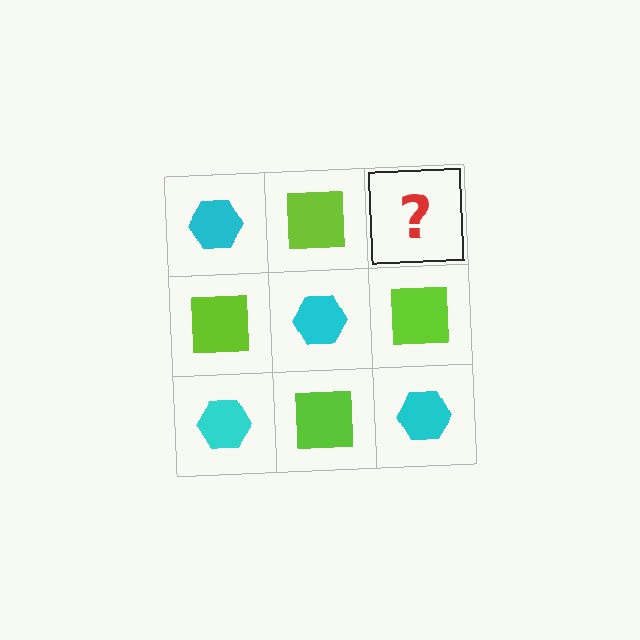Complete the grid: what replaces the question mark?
The question mark should be replaced with a cyan hexagon.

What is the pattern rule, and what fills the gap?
The rule is that it alternates cyan hexagon and lime square in a checkerboard pattern. The gap should be filled with a cyan hexagon.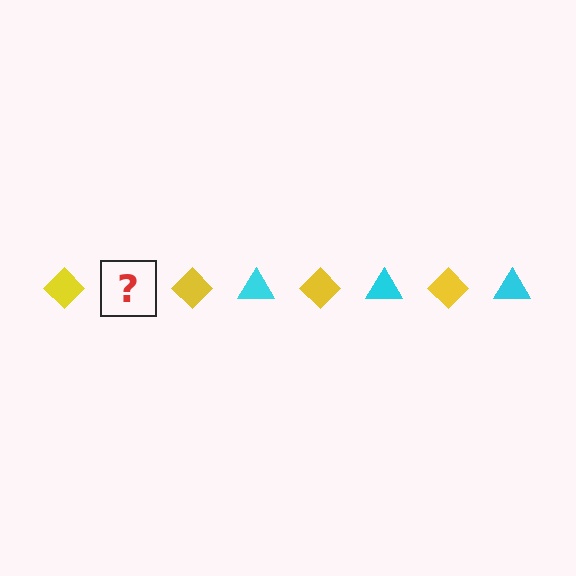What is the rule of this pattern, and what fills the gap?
The rule is that the pattern alternates between yellow diamond and cyan triangle. The gap should be filled with a cyan triangle.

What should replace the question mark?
The question mark should be replaced with a cyan triangle.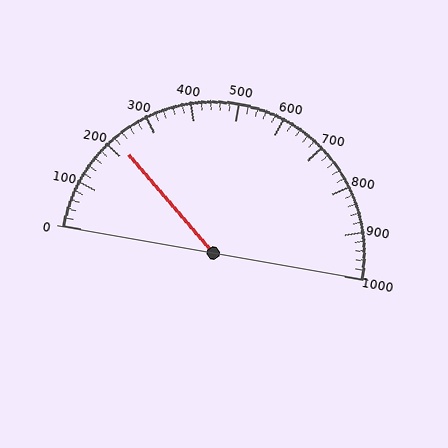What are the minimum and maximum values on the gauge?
The gauge ranges from 0 to 1000.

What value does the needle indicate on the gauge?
The needle indicates approximately 220.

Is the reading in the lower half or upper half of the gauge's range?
The reading is in the lower half of the range (0 to 1000).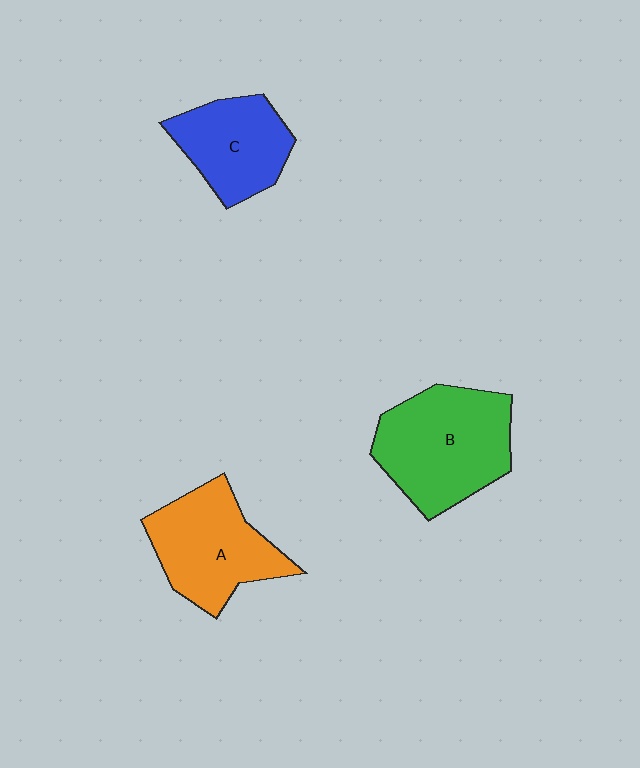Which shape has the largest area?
Shape B (green).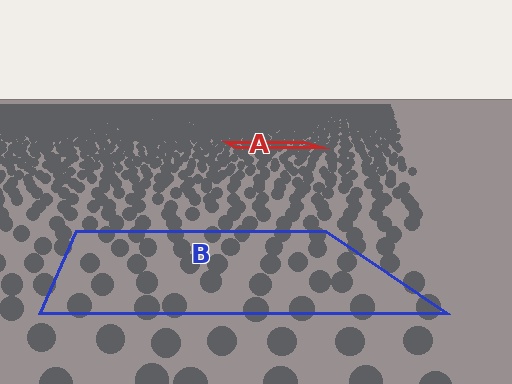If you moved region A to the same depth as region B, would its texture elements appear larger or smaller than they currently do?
They would appear larger. At a closer depth, the same texture elements are projected at a bigger on-screen size.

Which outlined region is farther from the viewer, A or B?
Region A is farther from the viewer — the texture elements inside it appear smaller and more densely packed.